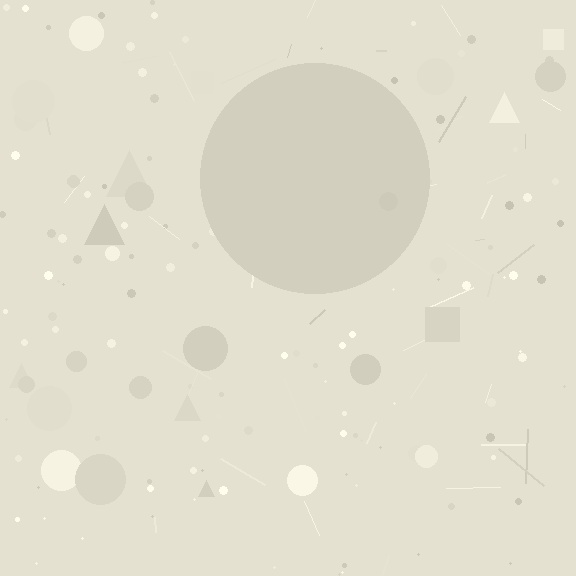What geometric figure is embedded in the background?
A circle is embedded in the background.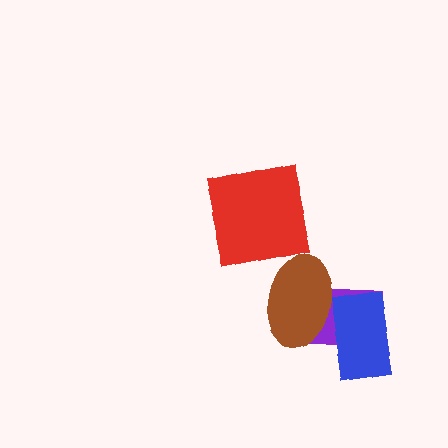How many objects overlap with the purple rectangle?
2 objects overlap with the purple rectangle.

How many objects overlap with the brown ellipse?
2 objects overlap with the brown ellipse.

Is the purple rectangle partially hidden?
Yes, it is partially covered by another shape.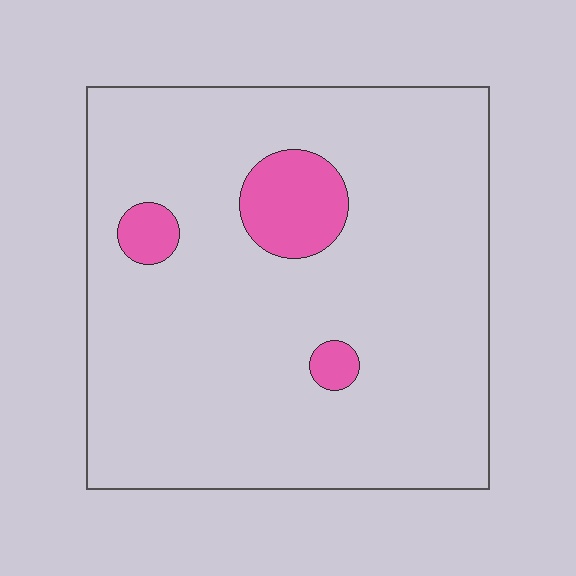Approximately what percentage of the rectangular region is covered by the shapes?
Approximately 10%.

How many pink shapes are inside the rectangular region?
3.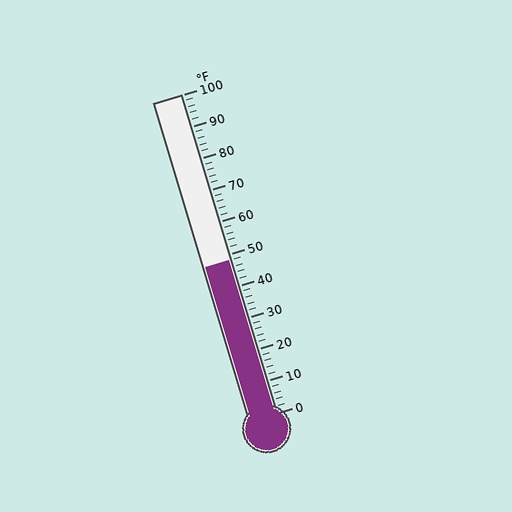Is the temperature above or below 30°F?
The temperature is above 30°F.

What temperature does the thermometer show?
The thermometer shows approximately 48°F.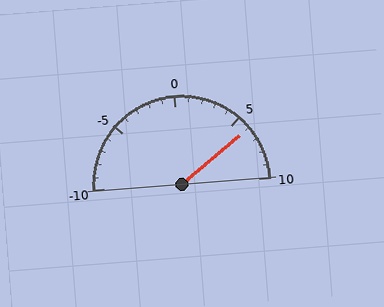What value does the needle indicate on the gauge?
The needle indicates approximately 6.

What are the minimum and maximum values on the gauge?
The gauge ranges from -10 to 10.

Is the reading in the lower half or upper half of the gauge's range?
The reading is in the upper half of the range (-10 to 10).